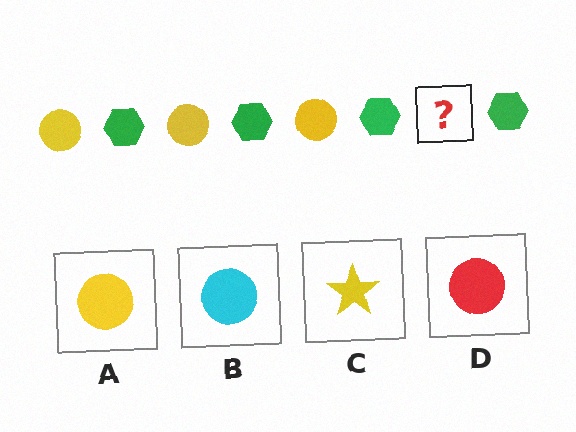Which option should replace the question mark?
Option A.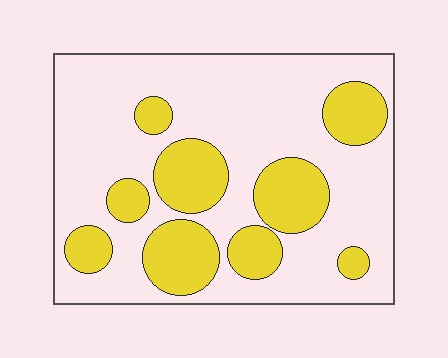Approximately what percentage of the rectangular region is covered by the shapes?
Approximately 30%.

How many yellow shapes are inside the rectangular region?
9.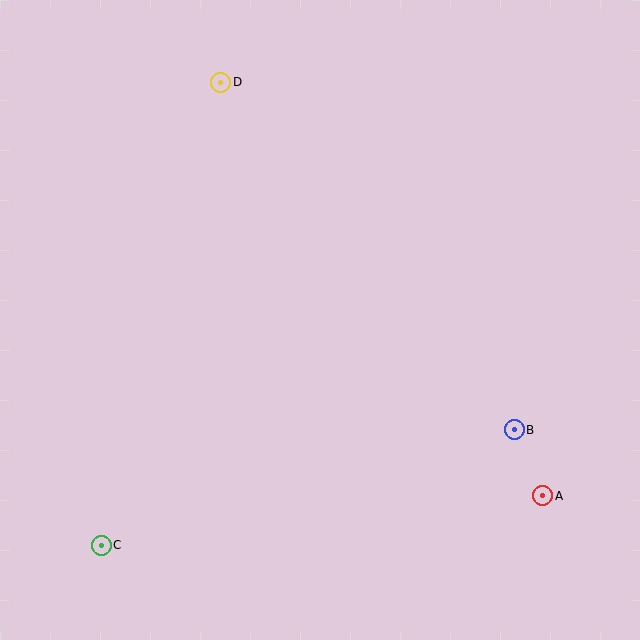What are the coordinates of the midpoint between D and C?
The midpoint between D and C is at (161, 314).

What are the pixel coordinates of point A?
Point A is at (543, 496).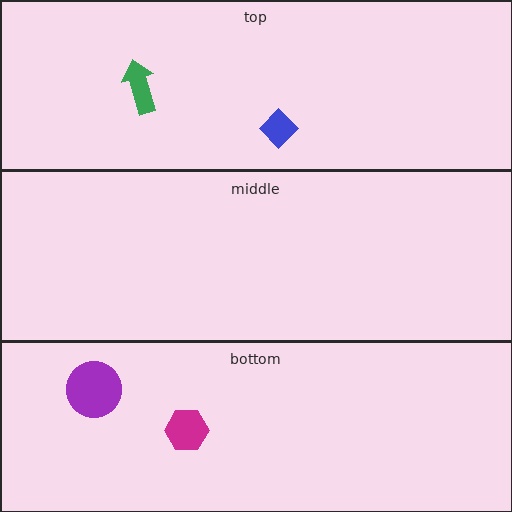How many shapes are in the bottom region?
2.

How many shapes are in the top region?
2.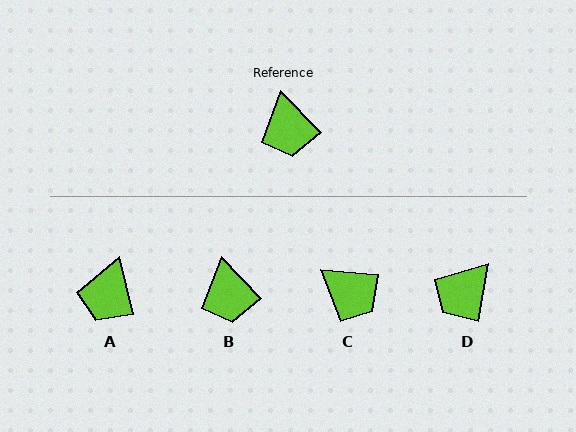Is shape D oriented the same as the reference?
No, it is off by about 53 degrees.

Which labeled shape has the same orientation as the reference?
B.